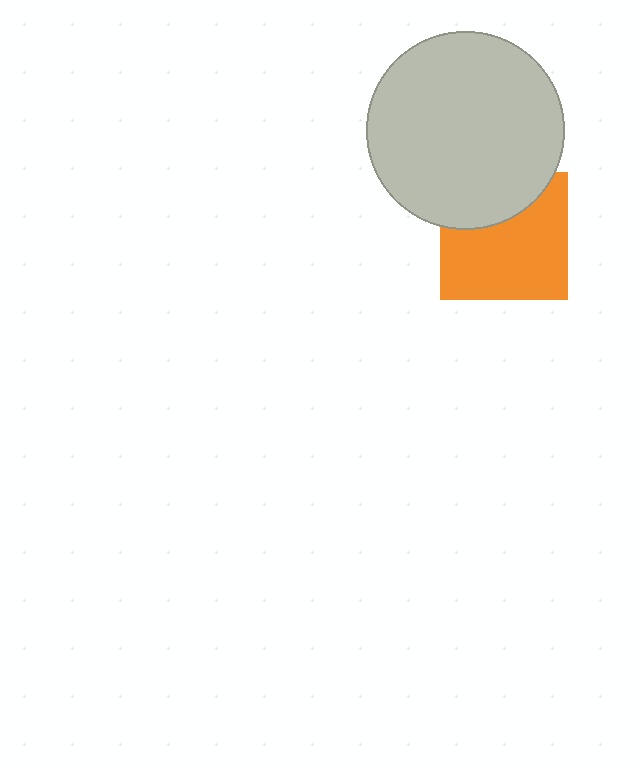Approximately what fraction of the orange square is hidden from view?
Roughly 32% of the orange square is hidden behind the light gray circle.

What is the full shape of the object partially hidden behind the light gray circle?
The partially hidden object is an orange square.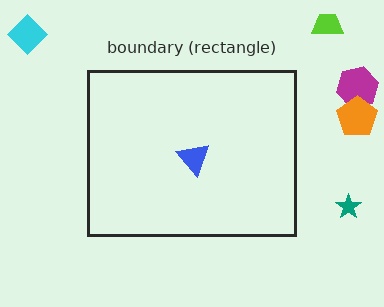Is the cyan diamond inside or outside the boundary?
Outside.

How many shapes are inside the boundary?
1 inside, 5 outside.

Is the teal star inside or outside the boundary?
Outside.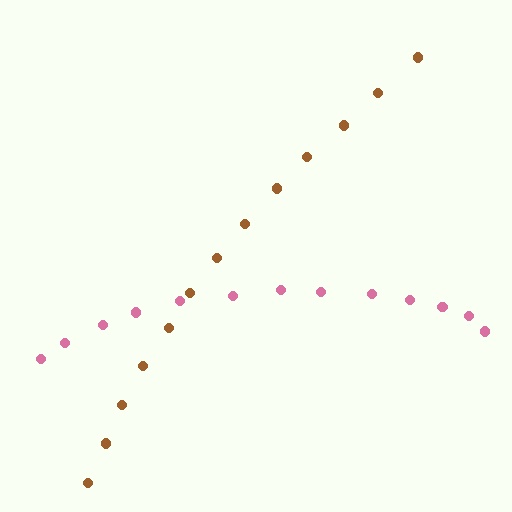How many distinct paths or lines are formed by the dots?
There are 2 distinct paths.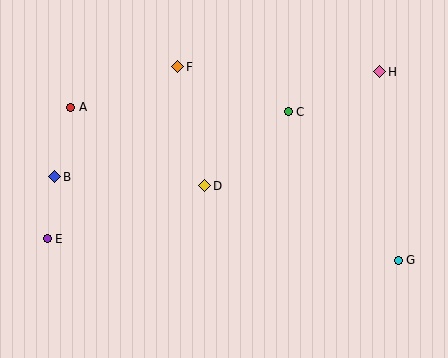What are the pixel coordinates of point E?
Point E is at (47, 239).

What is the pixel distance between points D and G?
The distance between D and G is 208 pixels.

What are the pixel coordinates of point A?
Point A is at (71, 107).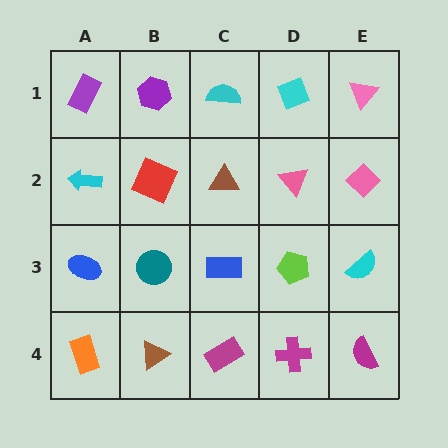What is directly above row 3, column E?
A pink diamond.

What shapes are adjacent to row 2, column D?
A cyan diamond (row 1, column D), a lime pentagon (row 3, column D), a brown triangle (row 2, column C), a pink diamond (row 2, column E).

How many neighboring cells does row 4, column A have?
2.